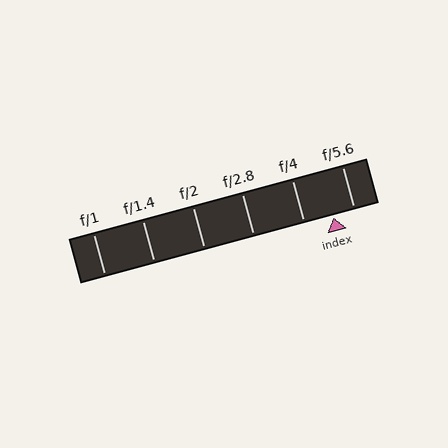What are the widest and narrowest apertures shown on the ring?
The widest aperture shown is f/1 and the narrowest is f/5.6.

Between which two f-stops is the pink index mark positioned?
The index mark is between f/4 and f/5.6.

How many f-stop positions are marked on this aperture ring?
There are 6 f-stop positions marked.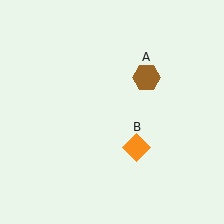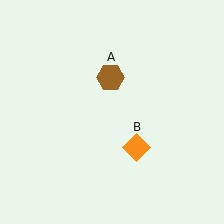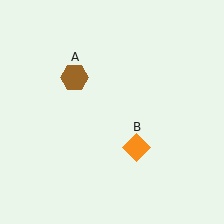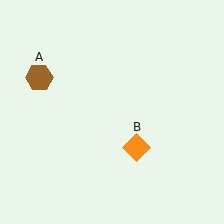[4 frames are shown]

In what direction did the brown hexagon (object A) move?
The brown hexagon (object A) moved left.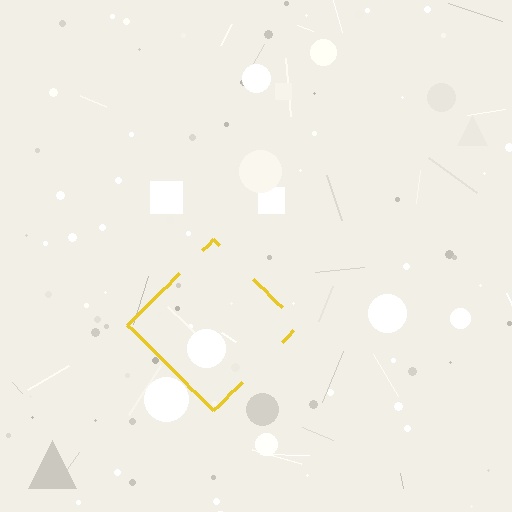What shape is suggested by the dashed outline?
The dashed outline suggests a diamond.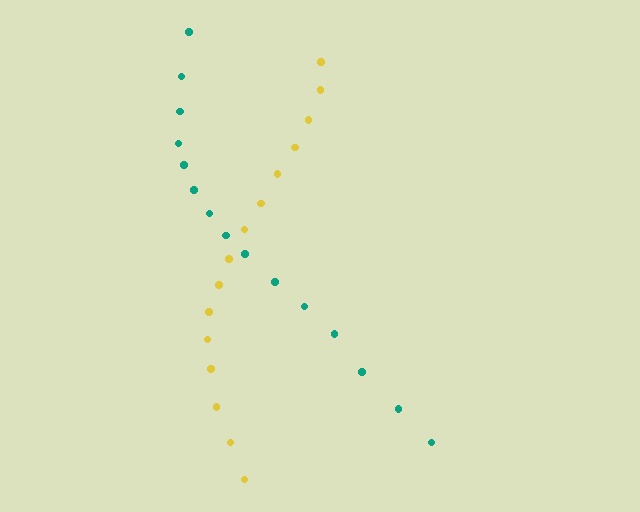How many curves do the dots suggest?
There are 2 distinct paths.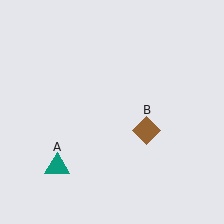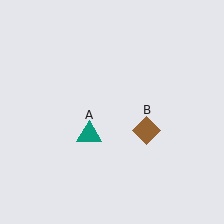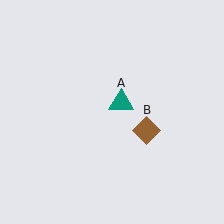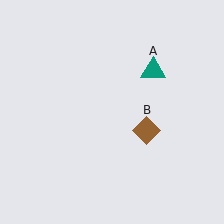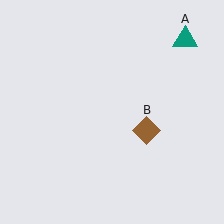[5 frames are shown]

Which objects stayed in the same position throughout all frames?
Brown diamond (object B) remained stationary.